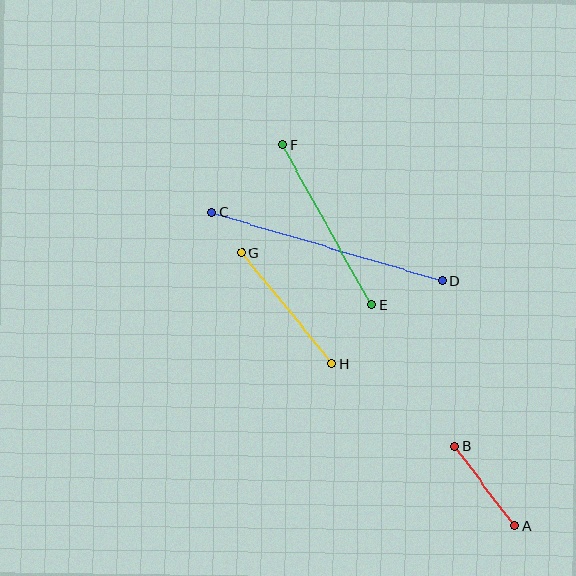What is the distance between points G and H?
The distance is approximately 143 pixels.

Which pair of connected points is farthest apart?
Points C and D are farthest apart.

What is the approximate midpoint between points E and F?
The midpoint is at approximately (327, 225) pixels.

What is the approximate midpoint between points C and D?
The midpoint is at approximately (327, 247) pixels.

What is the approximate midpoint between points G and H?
The midpoint is at approximately (287, 308) pixels.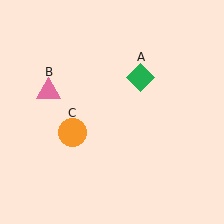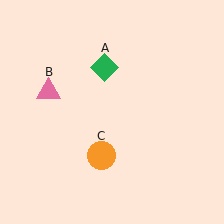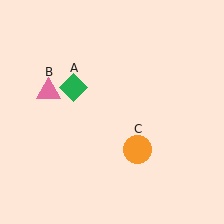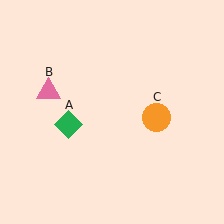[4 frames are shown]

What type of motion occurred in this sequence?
The green diamond (object A), orange circle (object C) rotated counterclockwise around the center of the scene.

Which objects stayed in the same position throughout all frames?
Pink triangle (object B) remained stationary.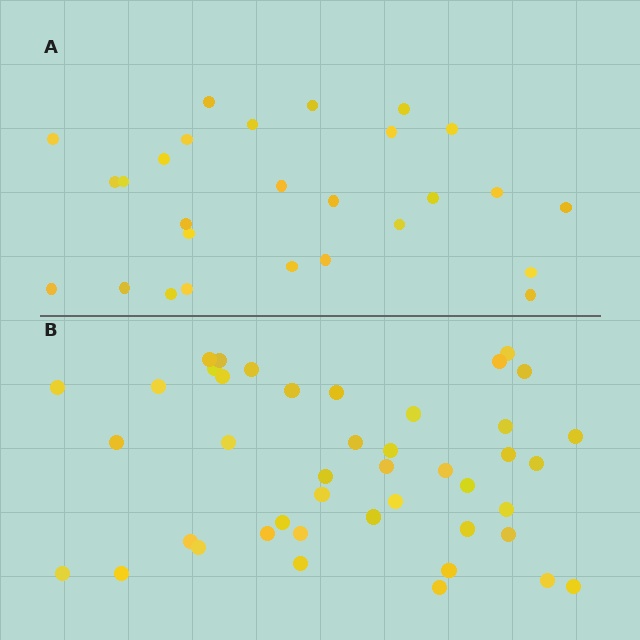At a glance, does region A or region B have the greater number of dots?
Region B (the bottom region) has more dots.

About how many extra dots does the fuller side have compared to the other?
Region B has approximately 15 more dots than region A.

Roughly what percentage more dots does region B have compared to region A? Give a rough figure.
About 60% more.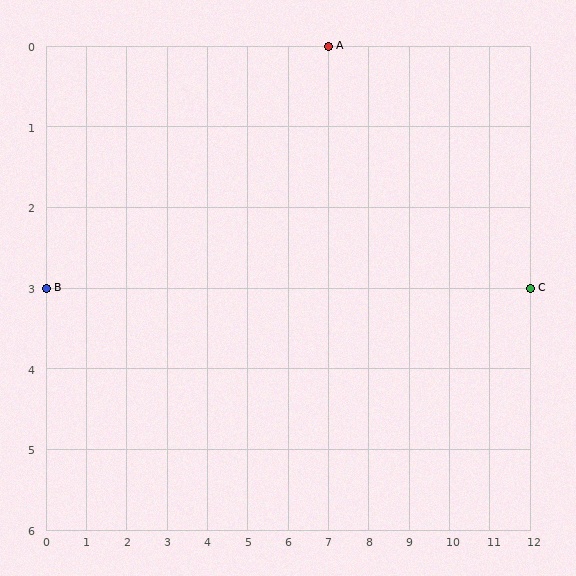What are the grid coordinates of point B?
Point B is at grid coordinates (0, 3).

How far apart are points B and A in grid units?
Points B and A are 7 columns and 3 rows apart (about 7.6 grid units diagonally).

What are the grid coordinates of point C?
Point C is at grid coordinates (12, 3).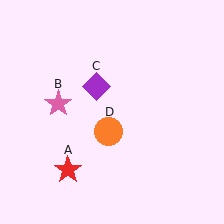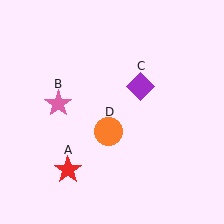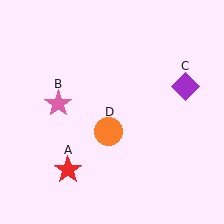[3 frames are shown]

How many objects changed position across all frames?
1 object changed position: purple diamond (object C).